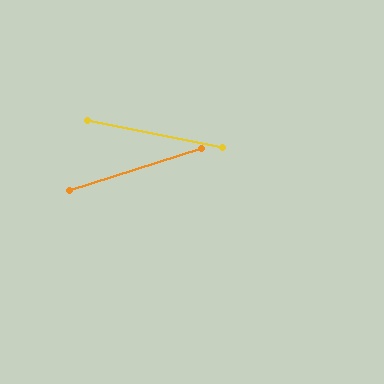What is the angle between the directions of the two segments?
Approximately 29 degrees.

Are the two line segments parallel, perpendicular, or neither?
Neither parallel nor perpendicular — they differ by about 29°.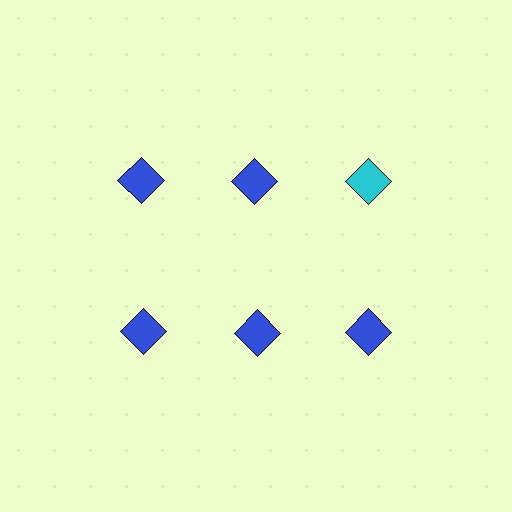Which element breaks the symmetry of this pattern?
The cyan diamond in the top row, center column breaks the symmetry. All other shapes are blue diamonds.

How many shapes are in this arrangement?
There are 6 shapes arranged in a grid pattern.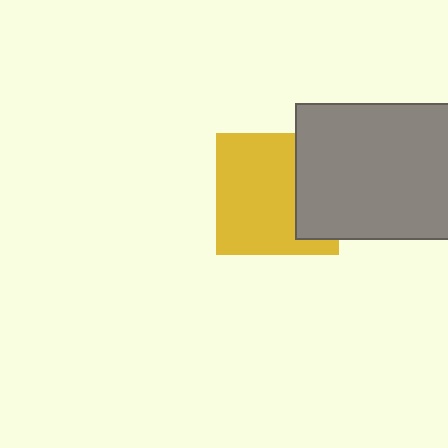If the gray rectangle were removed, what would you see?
You would see the complete yellow square.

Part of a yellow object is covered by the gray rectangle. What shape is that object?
It is a square.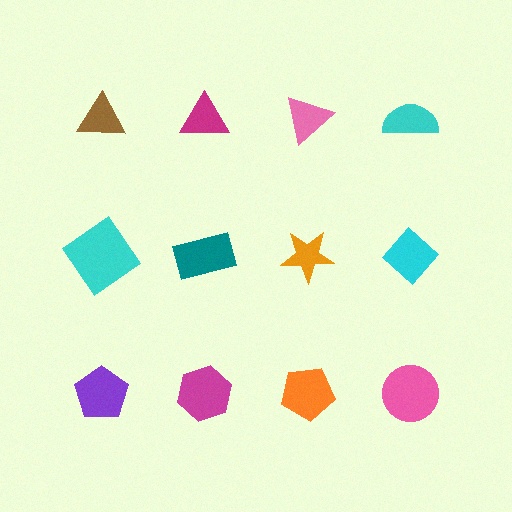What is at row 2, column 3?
An orange star.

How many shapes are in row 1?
4 shapes.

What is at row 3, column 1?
A purple pentagon.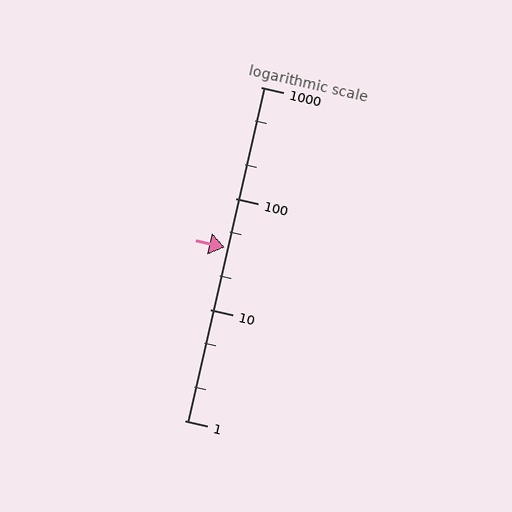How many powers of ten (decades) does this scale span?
The scale spans 3 decades, from 1 to 1000.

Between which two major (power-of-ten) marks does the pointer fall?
The pointer is between 10 and 100.